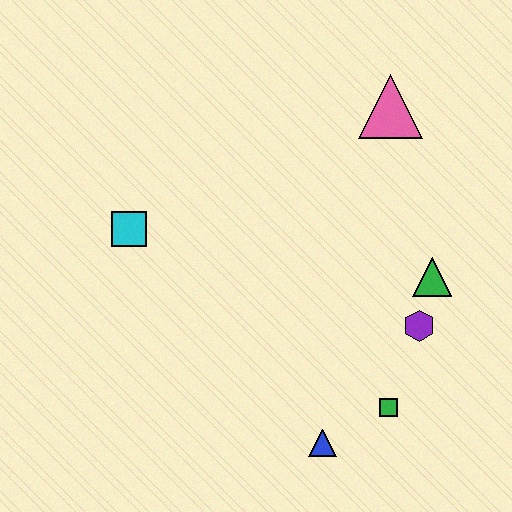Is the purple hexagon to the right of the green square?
Yes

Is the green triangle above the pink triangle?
No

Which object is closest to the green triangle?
The purple hexagon is closest to the green triangle.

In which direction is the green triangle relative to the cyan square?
The green triangle is to the right of the cyan square.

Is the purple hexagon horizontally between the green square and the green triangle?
Yes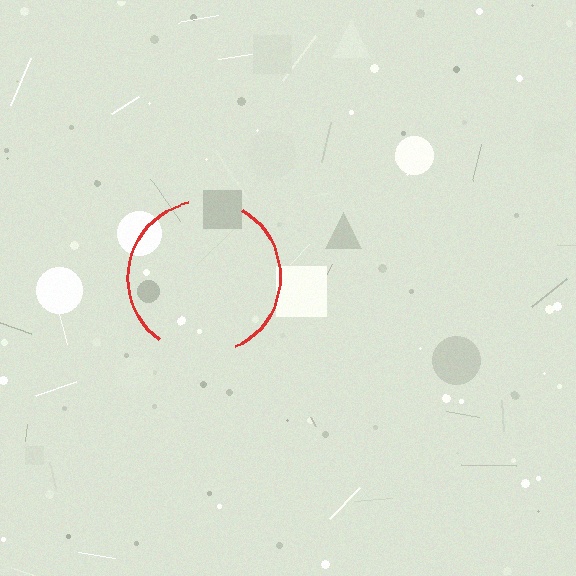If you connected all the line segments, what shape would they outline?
They would outline a circle.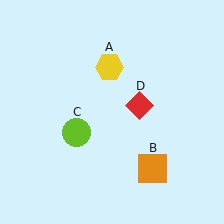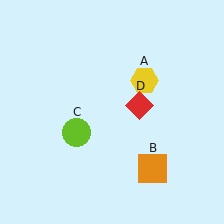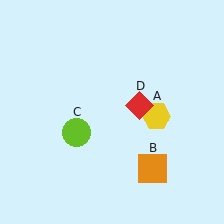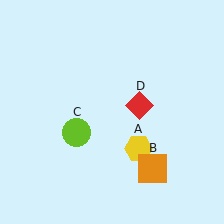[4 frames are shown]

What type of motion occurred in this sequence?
The yellow hexagon (object A) rotated clockwise around the center of the scene.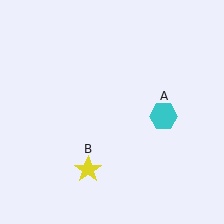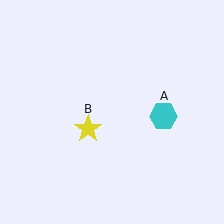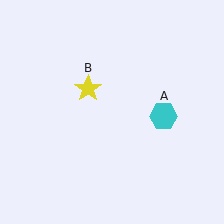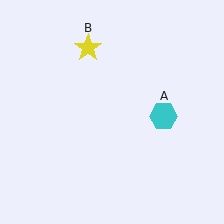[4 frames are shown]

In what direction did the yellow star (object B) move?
The yellow star (object B) moved up.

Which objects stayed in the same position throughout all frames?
Cyan hexagon (object A) remained stationary.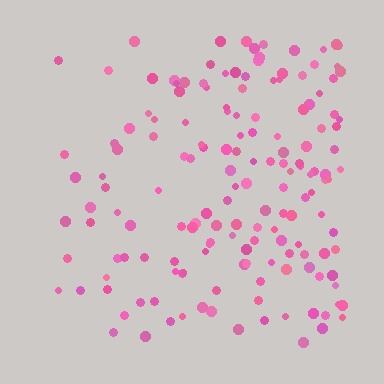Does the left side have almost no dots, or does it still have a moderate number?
Still a moderate number, just noticeably fewer than the right.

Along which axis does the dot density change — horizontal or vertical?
Horizontal.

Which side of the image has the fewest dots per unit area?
The left.